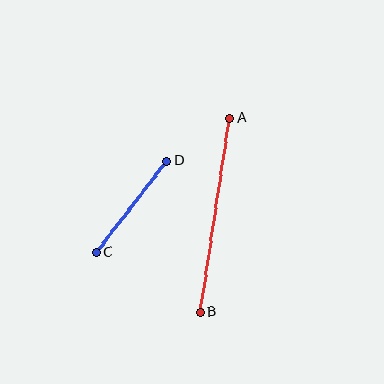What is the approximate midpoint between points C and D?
The midpoint is at approximately (131, 206) pixels.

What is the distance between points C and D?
The distance is approximately 116 pixels.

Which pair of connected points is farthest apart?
Points A and B are farthest apart.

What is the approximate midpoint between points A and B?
The midpoint is at approximately (215, 215) pixels.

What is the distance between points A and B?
The distance is approximately 197 pixels.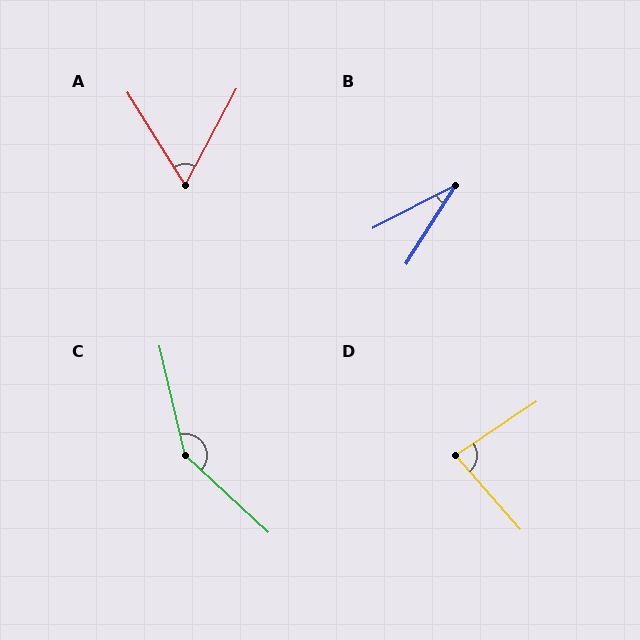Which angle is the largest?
C, at approximately 146 degrees.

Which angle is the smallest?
B, at approximately 30 degrees.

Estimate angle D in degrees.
Approximately 83 degrees.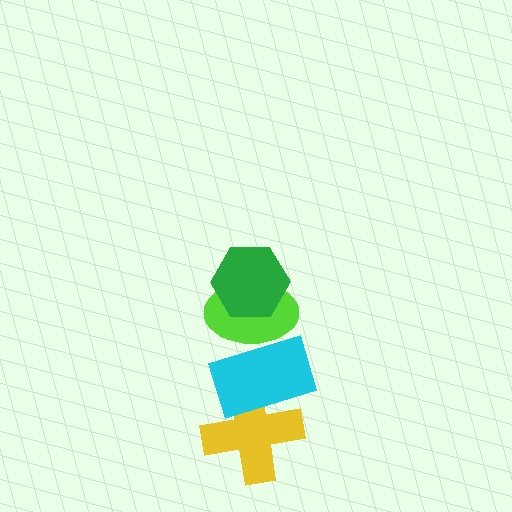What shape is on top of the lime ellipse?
The green hexagon is on top of the lime ellipse.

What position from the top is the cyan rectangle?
The cyan rectangle is 3rd from the top.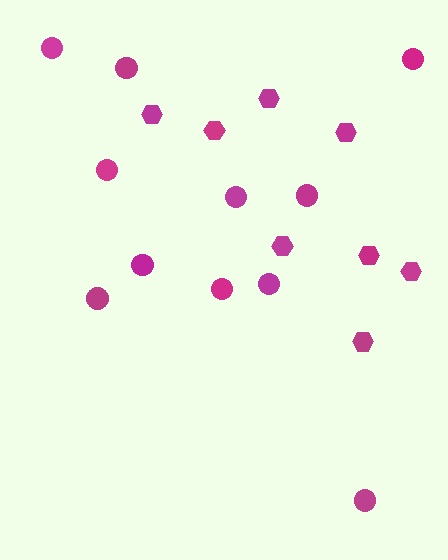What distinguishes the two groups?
There are 2 groups: one group of circles (11) and one group of hexagons (8).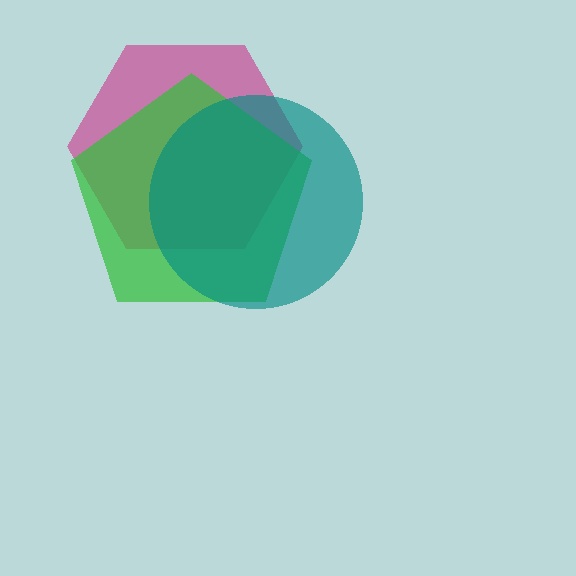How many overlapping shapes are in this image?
There are 3 overlapping shapes in the image.